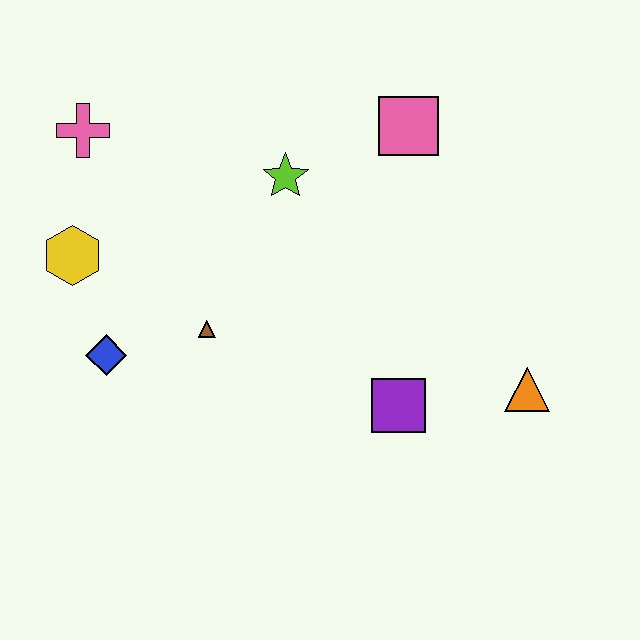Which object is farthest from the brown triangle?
The orange triangle is farthest from the brown triangle.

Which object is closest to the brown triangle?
The blue diamond is closest to the brown triangle.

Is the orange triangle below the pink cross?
Yes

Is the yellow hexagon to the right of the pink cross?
No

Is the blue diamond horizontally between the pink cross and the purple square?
Yes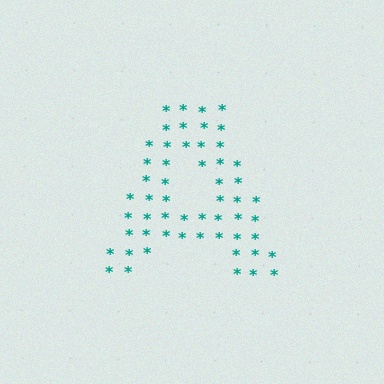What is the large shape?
The large shape is the letter A.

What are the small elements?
The small elements are asterisks.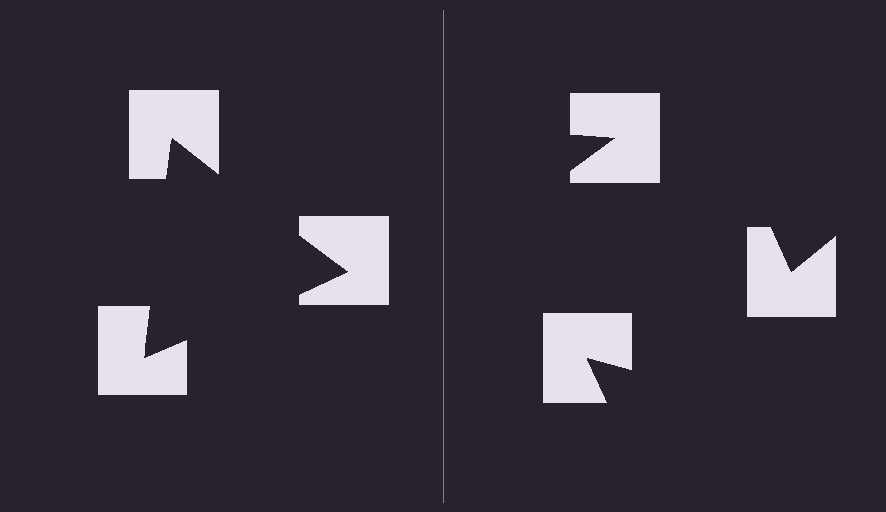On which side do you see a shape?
An illusory triangle appears on the left side. On the right side the wedge cuts are rotated, so no coherent shape forms.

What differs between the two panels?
The notched squares are positioned identically on both sides; only the wedge orientations differ. On the left they align to a triangle; on the right they are misaligned.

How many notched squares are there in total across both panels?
6 — 3 on each side.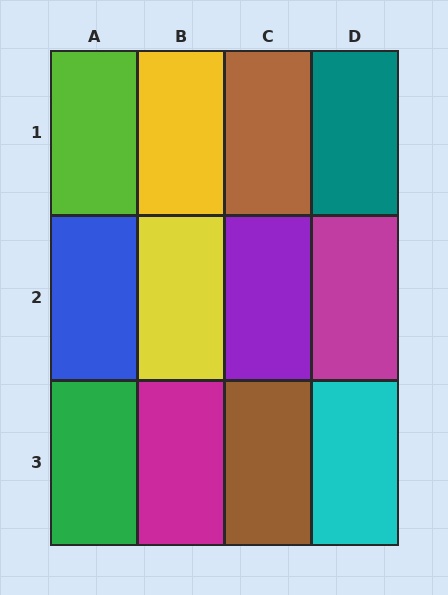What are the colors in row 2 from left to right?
Blue, yellow, purple, magenta.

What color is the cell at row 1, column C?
Brown.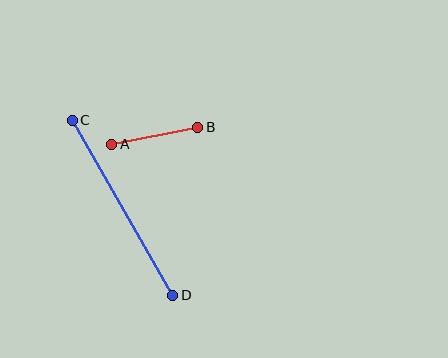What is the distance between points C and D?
The distance is approximately 202 pixels.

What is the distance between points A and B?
The distance is approximately 88 pixels.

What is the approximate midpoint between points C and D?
The midpoint is at approximately (122, 208) pixels.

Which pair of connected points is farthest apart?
Points C and D are farthest apart.